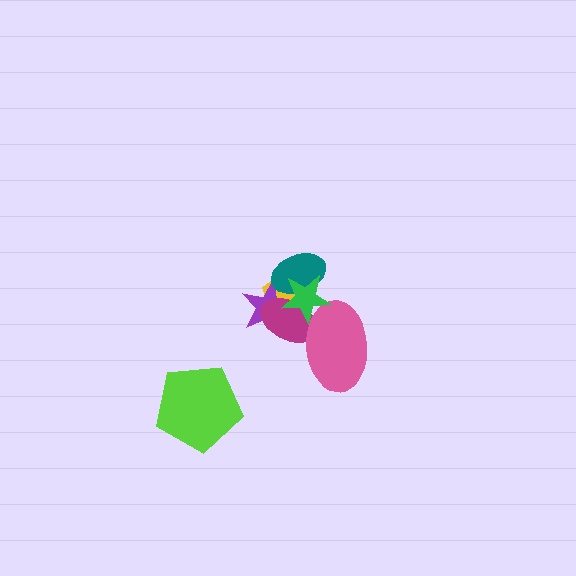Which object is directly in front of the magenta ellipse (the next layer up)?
The pink ellipse is directly in front of the magenta ellipse.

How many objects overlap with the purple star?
4 objects overlap with the purple star.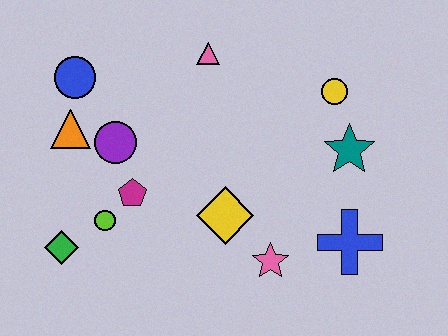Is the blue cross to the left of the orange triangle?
No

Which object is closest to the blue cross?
The pink star is closest to the blue cross.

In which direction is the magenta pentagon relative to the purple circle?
The magenta pentagon is below the purple circle.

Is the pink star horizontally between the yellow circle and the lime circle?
Yes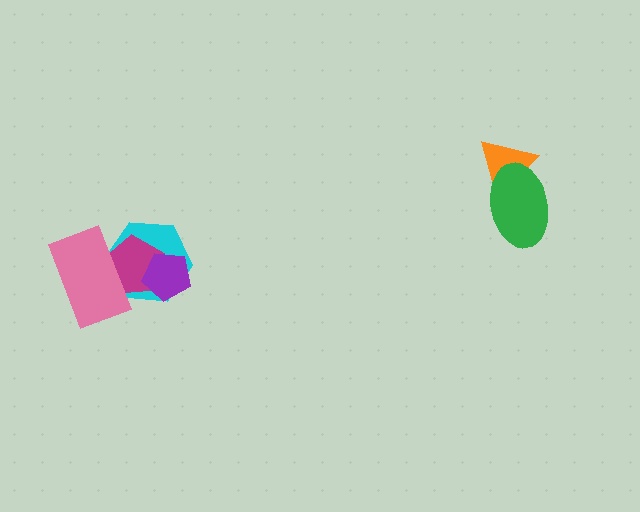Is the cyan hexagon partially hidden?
Yes, it is partially covered by another shape.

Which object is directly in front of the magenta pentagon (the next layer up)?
The purple pentagon is directly in front of the magenta pentagon.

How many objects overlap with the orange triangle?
1 object overlaps with the orange triangle.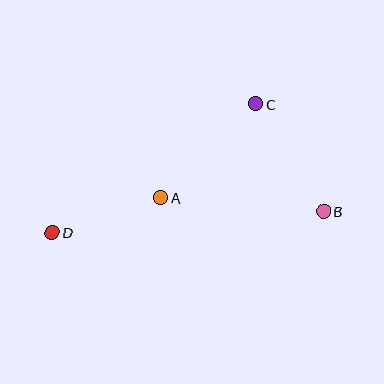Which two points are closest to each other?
Points A and D are closest to each other.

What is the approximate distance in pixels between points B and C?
The distance between B and C is approximately 127 pixels.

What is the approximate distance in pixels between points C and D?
The distance between C and D is approximately 241 pixels.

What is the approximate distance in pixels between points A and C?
The distance between A and C is approximately 134 pixels.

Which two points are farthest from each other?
Points B and D are farthest from each other.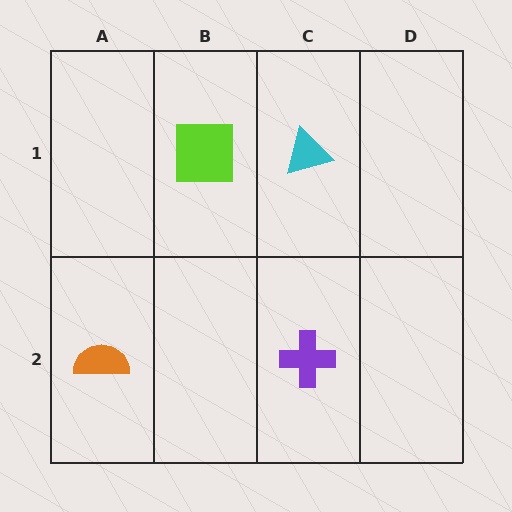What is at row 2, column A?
An orange semicircle.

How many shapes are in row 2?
2 shapes.